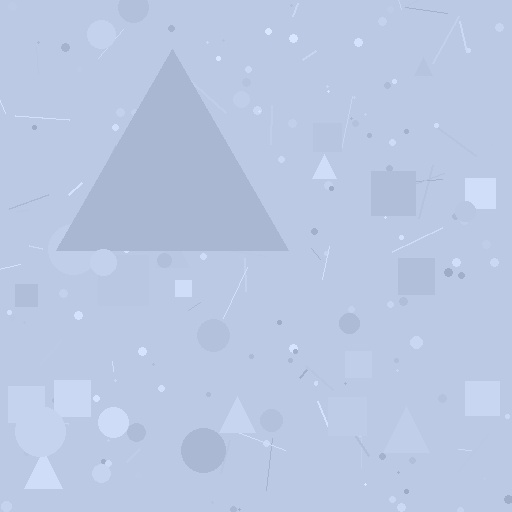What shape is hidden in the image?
A triangle is hidden in the image.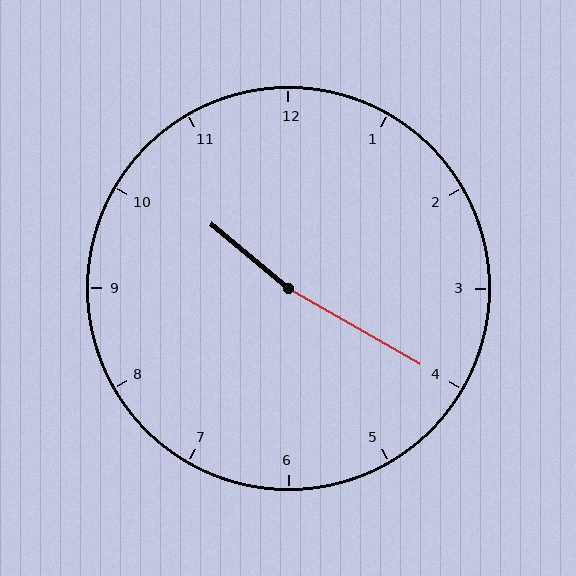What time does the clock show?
10:20.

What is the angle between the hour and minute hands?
Approximately 170 degrees.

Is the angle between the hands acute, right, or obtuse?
It is obtuse.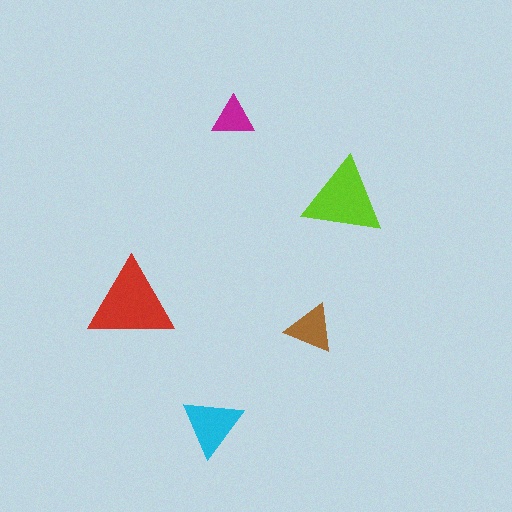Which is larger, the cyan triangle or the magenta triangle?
The cyan one.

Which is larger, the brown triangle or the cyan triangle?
The cyan one.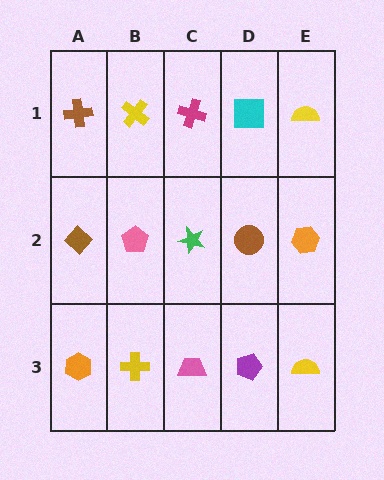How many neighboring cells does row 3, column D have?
3.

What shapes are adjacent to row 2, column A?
A brown cross (row 1, column A), an orange hexagon (row 3, column A), a pink pentagon (row 2, column B).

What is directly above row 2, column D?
A cyan square.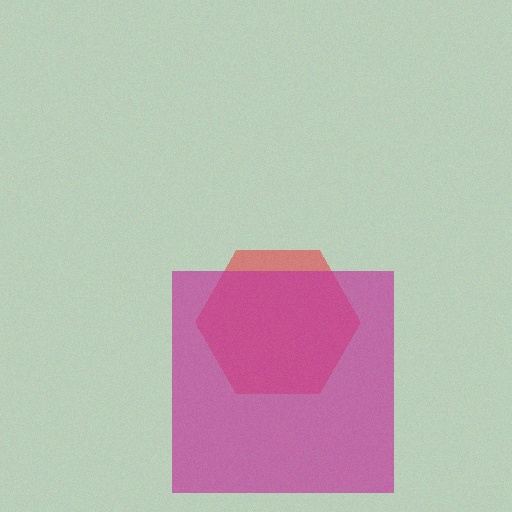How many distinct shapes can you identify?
There are 2 distinct shapes: a red hexagon, a magenta square.